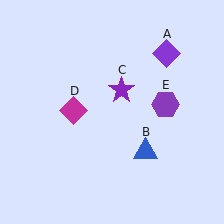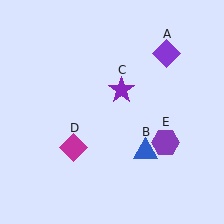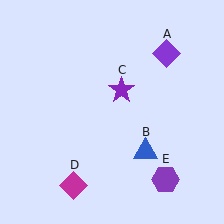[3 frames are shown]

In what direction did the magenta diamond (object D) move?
The magenta diamond (object D) moved down.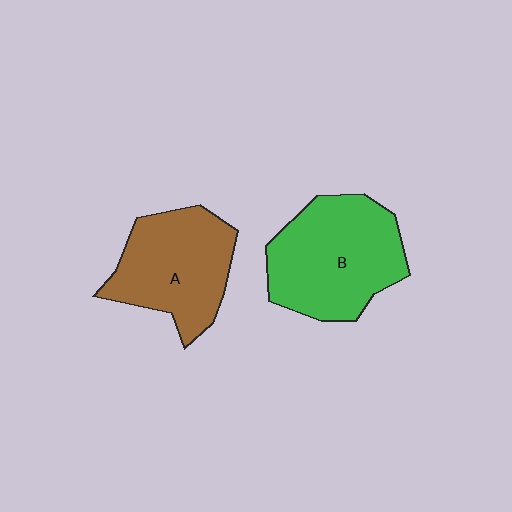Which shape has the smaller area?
Shape A (brown).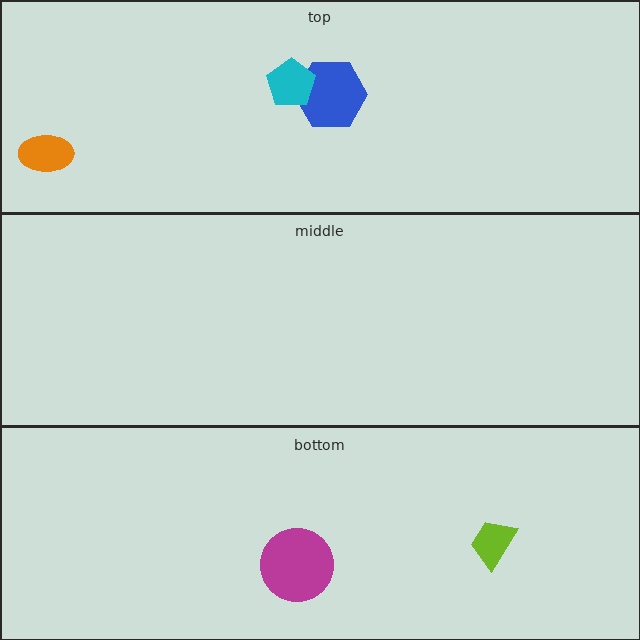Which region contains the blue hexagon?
The top region.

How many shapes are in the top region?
3.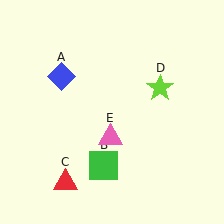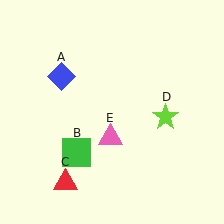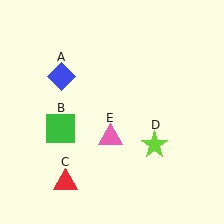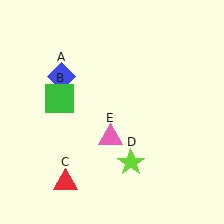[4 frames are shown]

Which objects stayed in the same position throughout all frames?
Blue diamond (object A) and red triangle (object C) and pink triangle (object E) remained stationary.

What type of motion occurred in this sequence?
The green square (object B), lime star (object D) rotated clockwise around the center of the scene.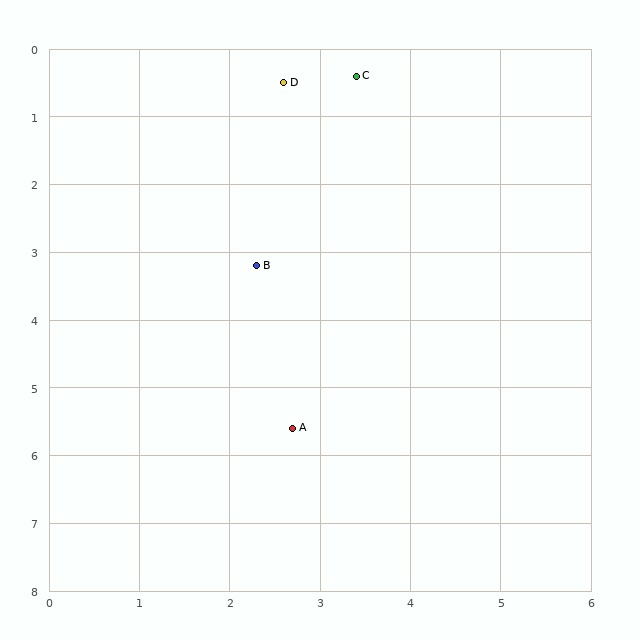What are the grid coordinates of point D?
Point D is at approximately (2.6, 0.5).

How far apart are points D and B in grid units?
Points D and B are about 2.7 grid units apart.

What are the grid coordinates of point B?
Point B is at approximately (2.3, 3.2).